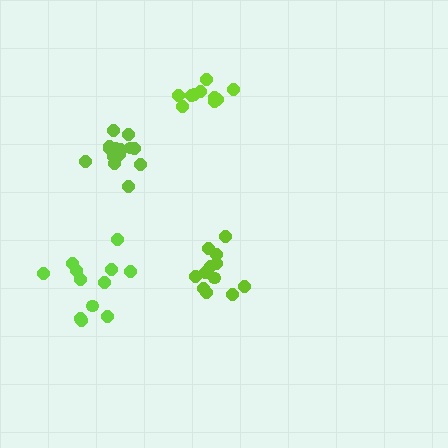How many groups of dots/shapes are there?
There are 4 groups.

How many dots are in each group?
Group 1: 10 dots, Group 2: 12 dots, Group 3: 12 dots, Group 4: 14 dots (48 total).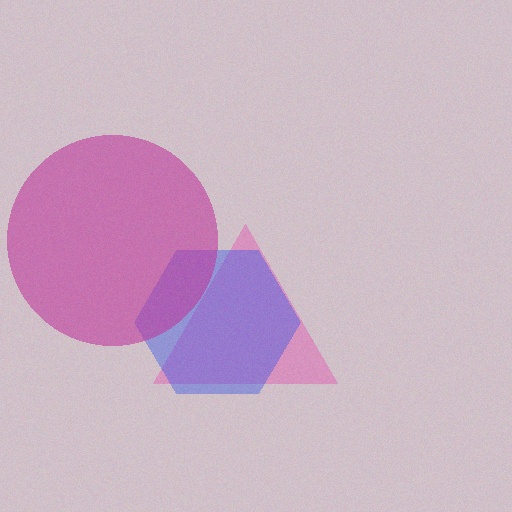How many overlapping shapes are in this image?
There are 3 overlapping shapes in the image.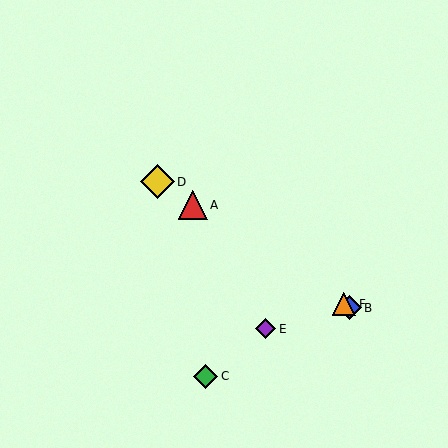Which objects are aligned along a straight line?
Objects A, B, D, F are aligned along a straight line.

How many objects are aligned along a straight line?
4 objects (A, B, D, F) are aligned along a straight line.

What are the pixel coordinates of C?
Object C is at (205, 376).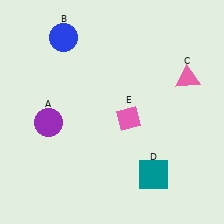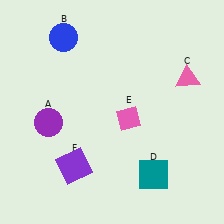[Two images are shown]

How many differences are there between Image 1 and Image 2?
There is 1 difference between the two images.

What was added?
A purple square (F) was added in Image 2.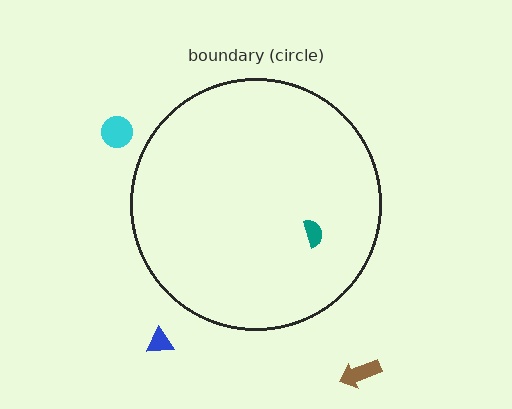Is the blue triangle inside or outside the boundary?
Outside.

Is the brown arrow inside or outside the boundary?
Outside.